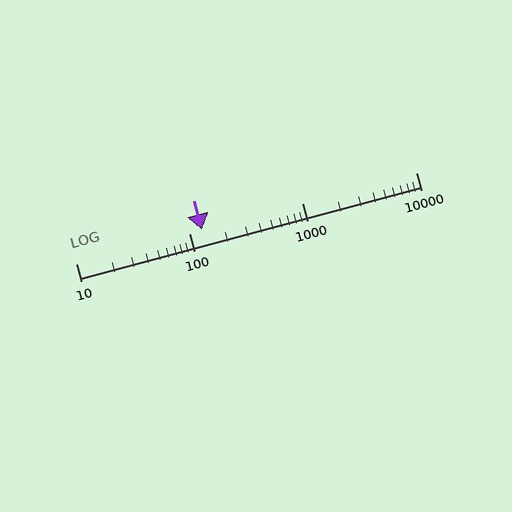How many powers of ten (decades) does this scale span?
The scale spans 3 decades, from 10 to 10000.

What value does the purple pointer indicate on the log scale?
The pointer indicates approximately 130.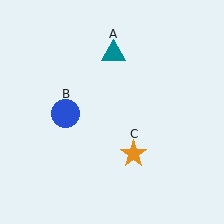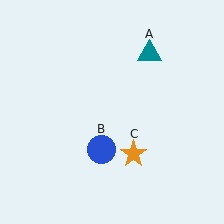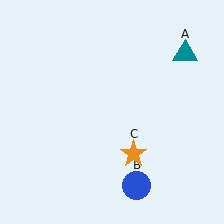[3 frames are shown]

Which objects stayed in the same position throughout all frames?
Orange star (object C) remained stationary.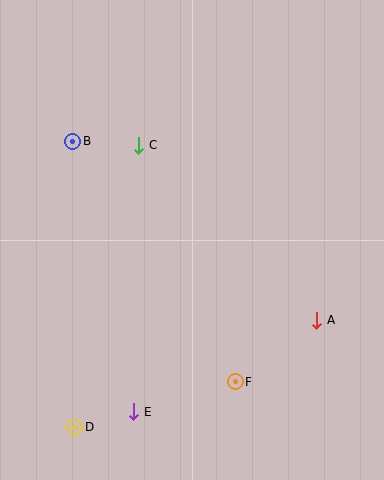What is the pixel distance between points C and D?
The distance between C and D is 289 pixels.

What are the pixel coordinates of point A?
Point A is at (317, 320).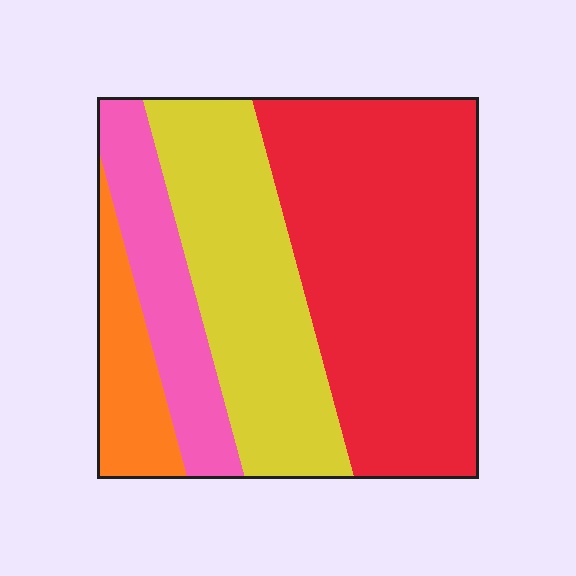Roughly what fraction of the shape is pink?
Pink covers about 15% of the shape.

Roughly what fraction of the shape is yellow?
Yellow takes up about one quarter (1/4) of the shape.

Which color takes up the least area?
Orange, at roughly 10%.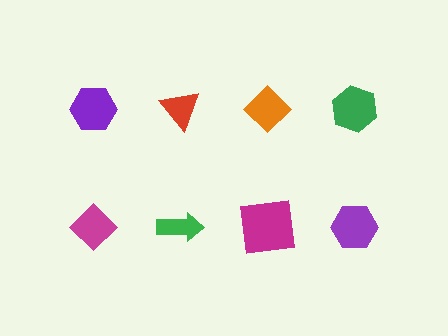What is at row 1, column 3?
An orange diamond.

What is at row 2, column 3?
A magenta square.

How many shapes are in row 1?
4 shapes.